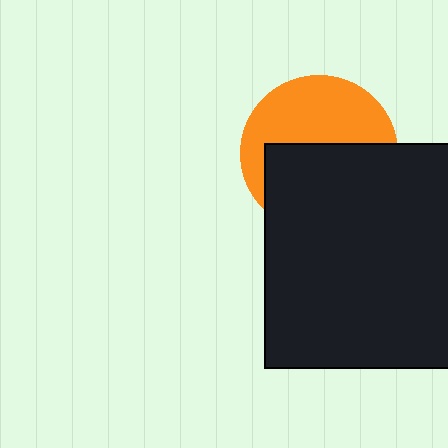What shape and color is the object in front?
The object in front is a black rectangle.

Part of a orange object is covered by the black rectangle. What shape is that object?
It is a circle.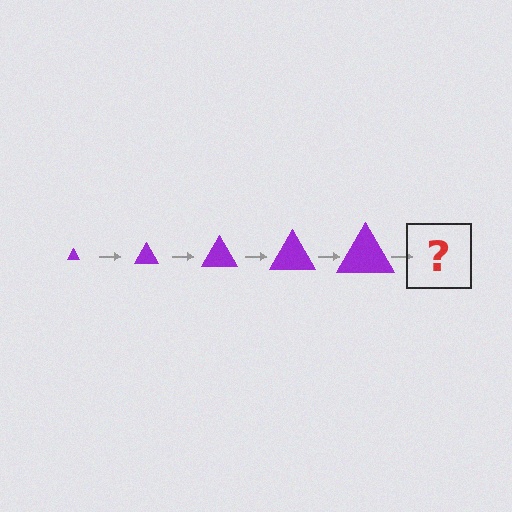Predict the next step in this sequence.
The next step is a purple triangle, larger than the previous one.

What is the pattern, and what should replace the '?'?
The pattern is that the triangle gets progressively larger each step. The '?' should be a purple triangle, larger than the previous one.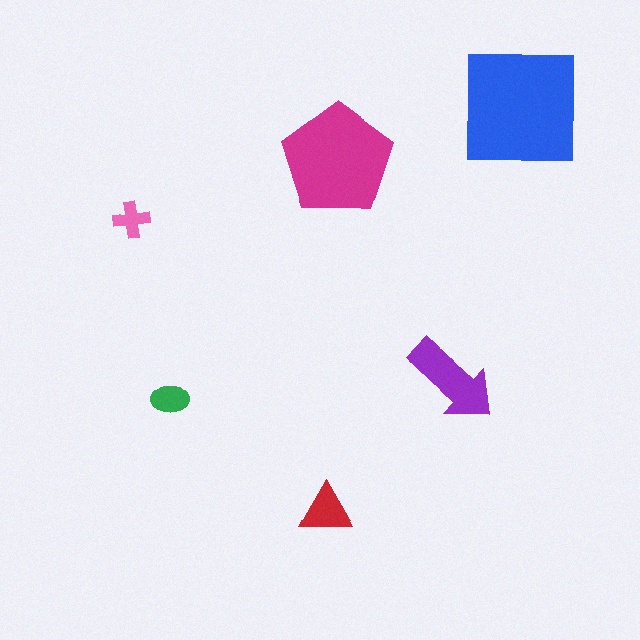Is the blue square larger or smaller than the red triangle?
Larger.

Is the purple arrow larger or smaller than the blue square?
Smaller.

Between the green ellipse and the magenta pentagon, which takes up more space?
The magenta pentagon.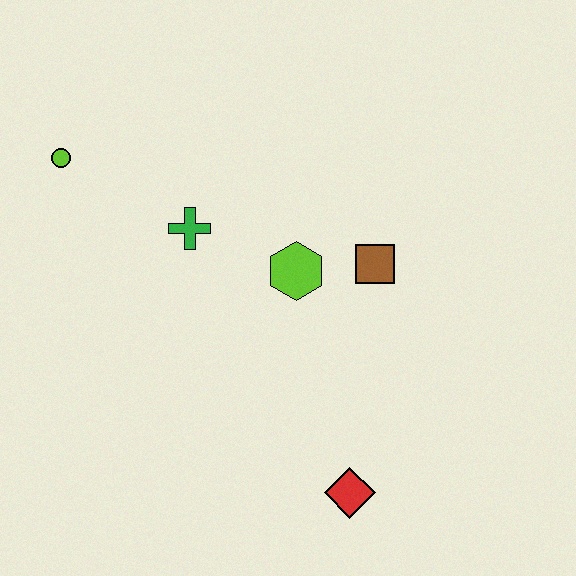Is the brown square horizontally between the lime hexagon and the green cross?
No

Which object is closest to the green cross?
The lime hexagon is closest to the green cross.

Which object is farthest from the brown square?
The lime circle is farthest from the brown square.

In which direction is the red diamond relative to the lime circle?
The red diamond is below the lime circle.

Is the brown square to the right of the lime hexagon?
Yes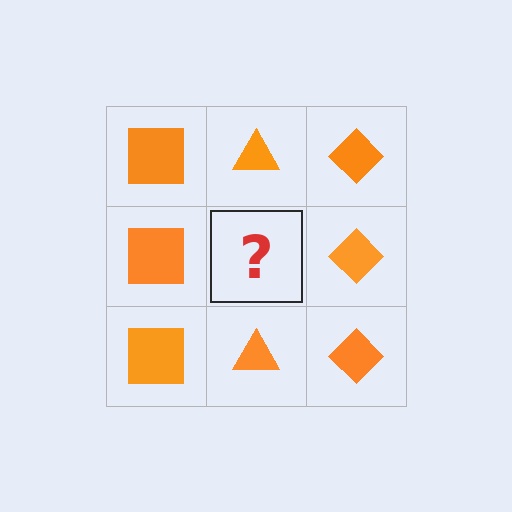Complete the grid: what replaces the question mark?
The question mark should be replaced with an orange triangle.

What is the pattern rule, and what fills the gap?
The rule is that each column has a consistent shape. The gap should be filled with an orange triangle.